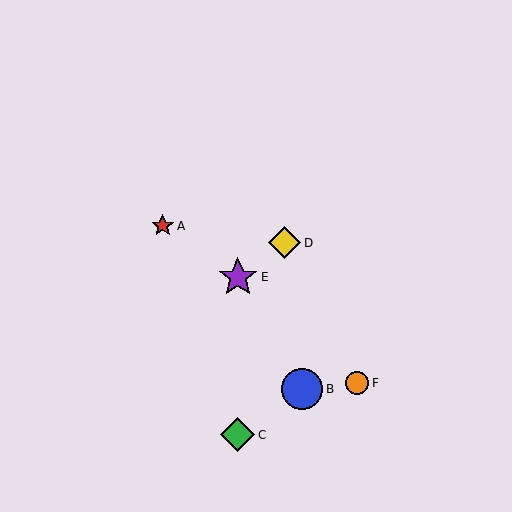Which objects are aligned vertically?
Objects C, E are aligned vertically.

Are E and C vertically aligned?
Yes, both are at x≈238.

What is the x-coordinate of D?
Object D is at x≈285.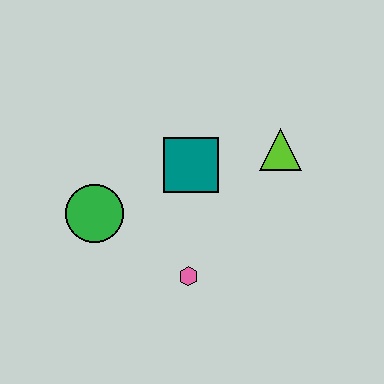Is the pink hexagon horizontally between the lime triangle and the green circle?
Yes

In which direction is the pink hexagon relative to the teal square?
The pink hexagon is below the teal square.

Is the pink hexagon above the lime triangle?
No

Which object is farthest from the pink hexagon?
The lime triangle is farthest from the pink hexagon.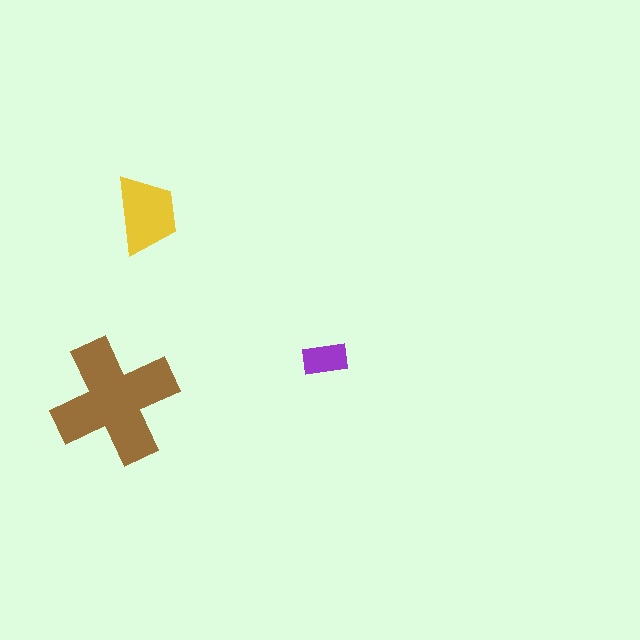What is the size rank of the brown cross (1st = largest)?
1st.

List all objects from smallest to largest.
The purple rectangle, the yellow trapezoid, the brown cross.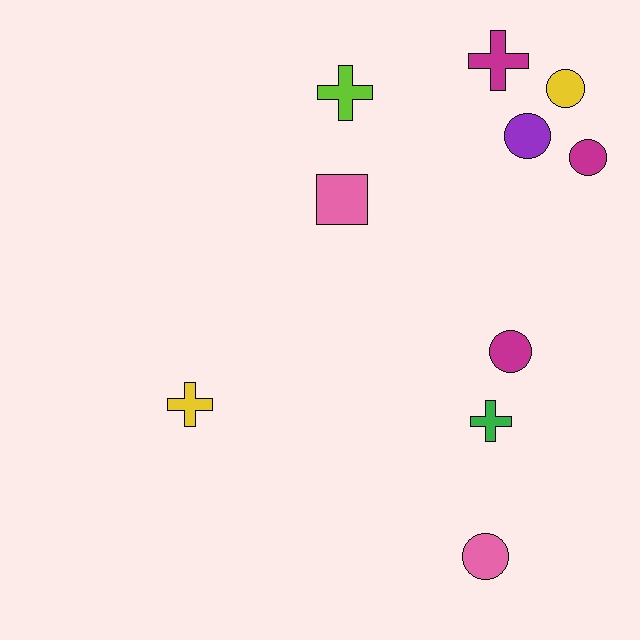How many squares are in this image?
There is 1 square.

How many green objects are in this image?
There is 1 green object.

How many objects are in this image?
There are 10 objects.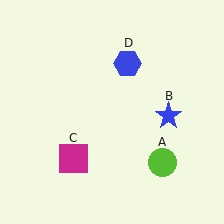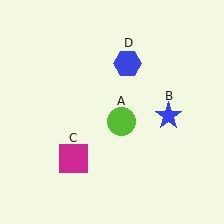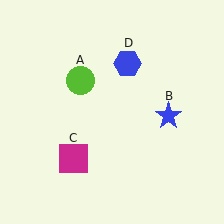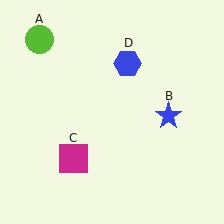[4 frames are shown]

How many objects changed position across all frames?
1 object changed position: lime circle (object A).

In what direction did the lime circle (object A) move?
The lime circle (object A) moved up and to the left.